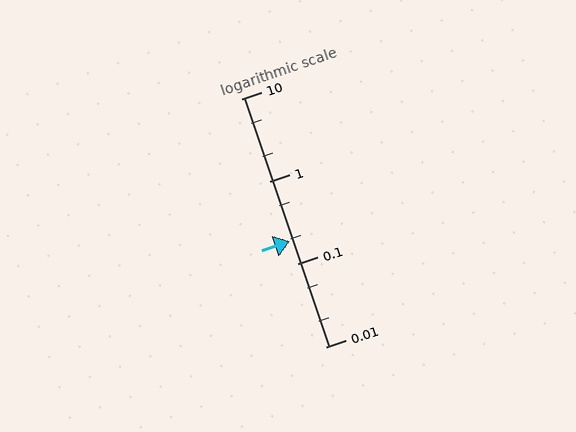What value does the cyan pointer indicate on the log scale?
The pointer indicates approximately 0.19.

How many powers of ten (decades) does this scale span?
The scale spans 3 decades, from 0.01 to 10.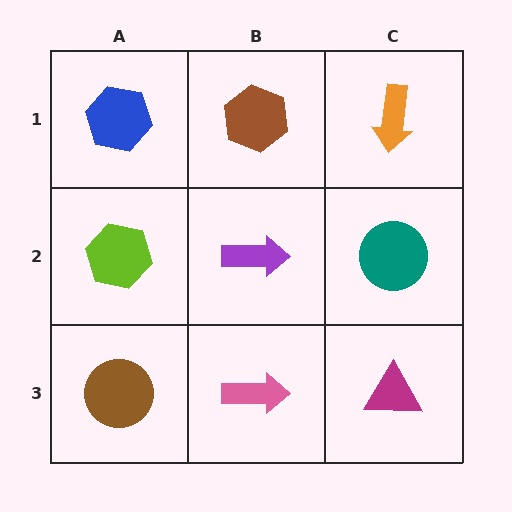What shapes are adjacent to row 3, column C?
A teal circle (row 2, column C), a pink arrow (row 3, column B).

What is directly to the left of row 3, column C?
A pink arrow.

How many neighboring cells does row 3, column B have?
3.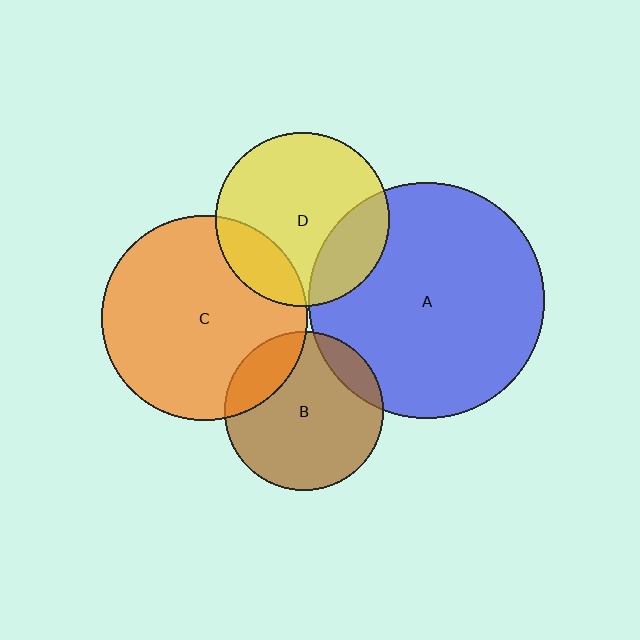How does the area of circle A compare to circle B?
Approximately 2.2 times.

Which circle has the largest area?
Circle A (blue).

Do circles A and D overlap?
Yes.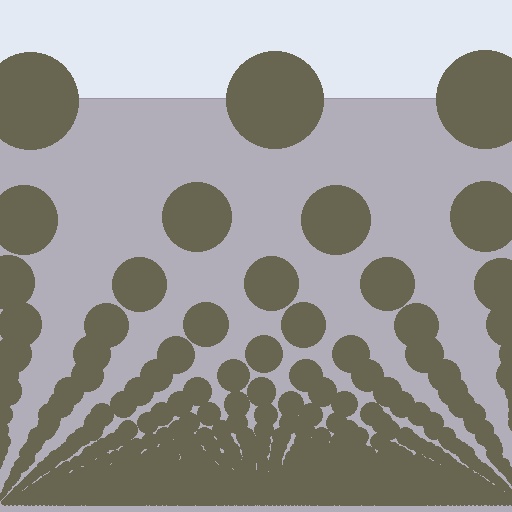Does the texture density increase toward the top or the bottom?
Density increases toward the bottom.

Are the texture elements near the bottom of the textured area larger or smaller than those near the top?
Smaller. The gradient is inverted — elements near the bottom are smaller and denser.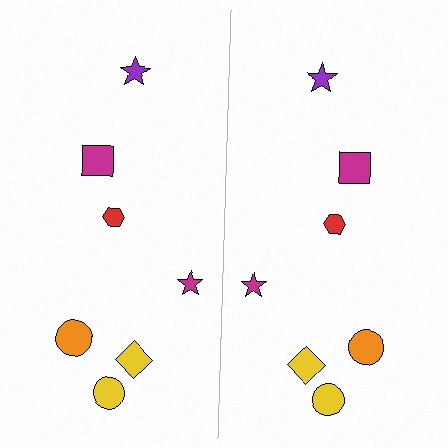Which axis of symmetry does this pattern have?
The pattern has a vertical axis of symmetry running through the center of the image.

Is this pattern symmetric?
Yes, this pattern has bilateral (reflection) symmetry.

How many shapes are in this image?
There are 14 shapes in this image.